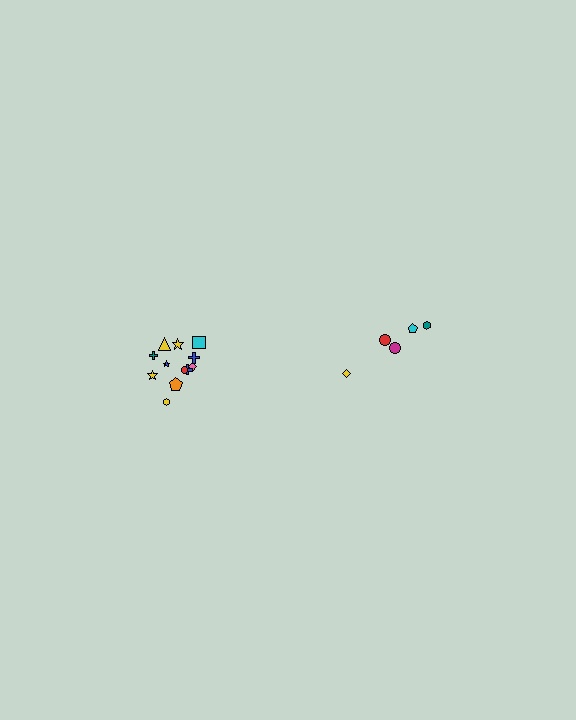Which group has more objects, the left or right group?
The left group.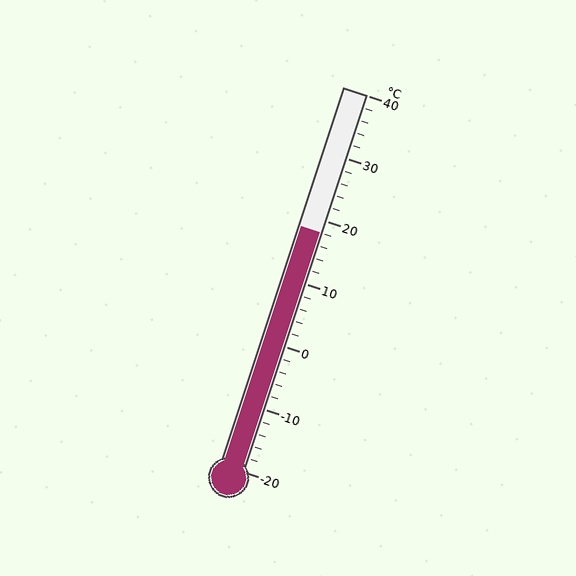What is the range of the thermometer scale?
The thermometer scale ranges from -20°C to 40°C.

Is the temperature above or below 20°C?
The temperature is below 20°C.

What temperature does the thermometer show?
The thermometer shows approximately 18°C.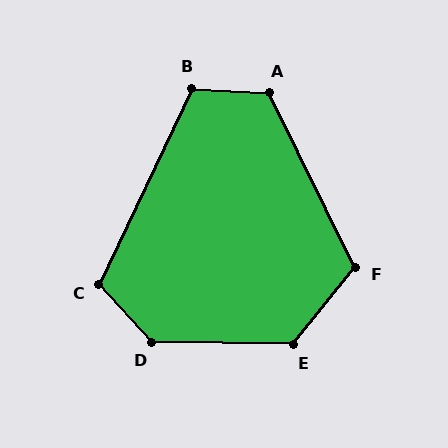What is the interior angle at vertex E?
Approximately 128 degrees (obtuse).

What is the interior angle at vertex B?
Approximately 113 degrees (obtuse).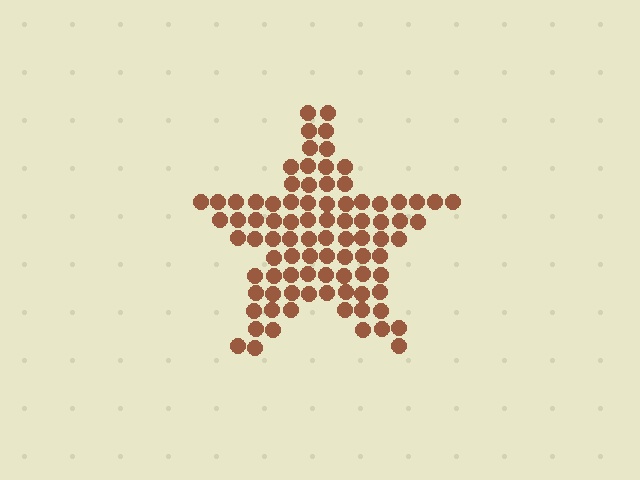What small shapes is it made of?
It is made of small circles.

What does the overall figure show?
The overall figure shows a star.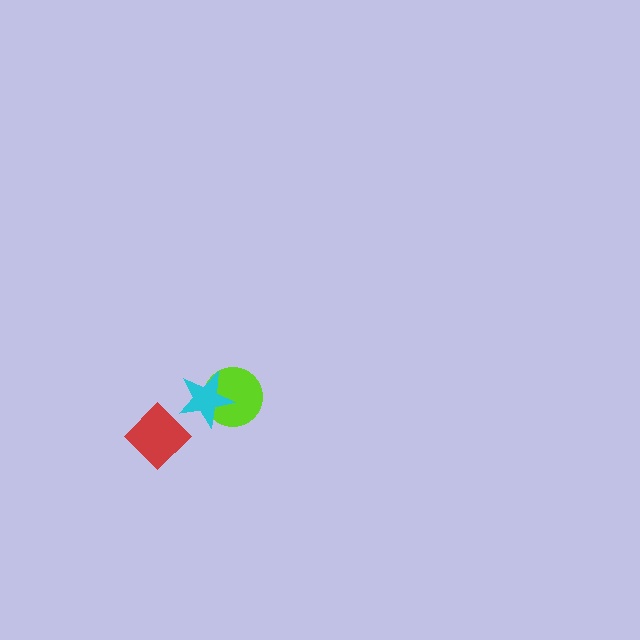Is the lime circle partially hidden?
Yes, it is partially covered by another shape.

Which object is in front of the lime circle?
The cyan star is in front of the lime circle.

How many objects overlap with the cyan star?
1 object overlaps with the cyan star.